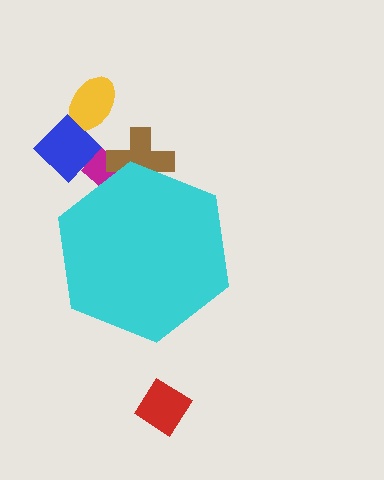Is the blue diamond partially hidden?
No, the blue diamond is fully visible.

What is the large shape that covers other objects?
A cyan hexagon.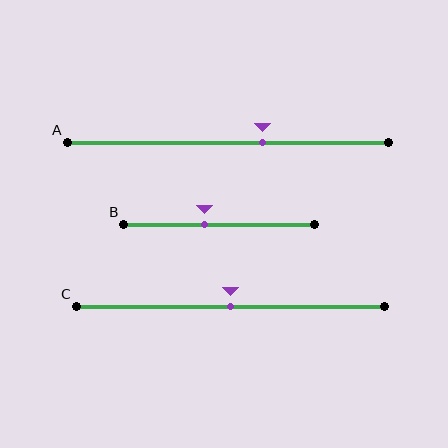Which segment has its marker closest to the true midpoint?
Segment C has its marker closest to the true midpoint.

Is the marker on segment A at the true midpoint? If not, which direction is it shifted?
No, the marker on segment A is shifted to the right by about 11% of the segment length.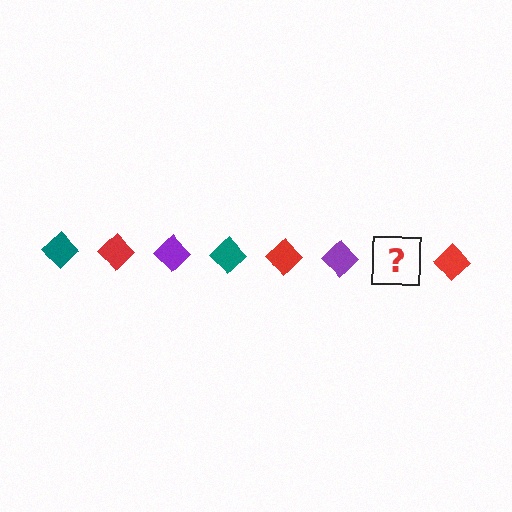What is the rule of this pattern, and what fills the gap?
The rule is that the pattern cycles through teal, red, purple diamonds. The gap should be filled with a teal diamond.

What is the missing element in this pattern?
The missing element is a teal diamond.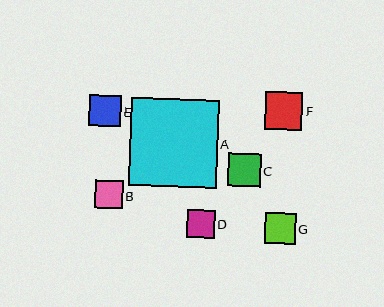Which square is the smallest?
Square D is the smallest with a size of approximately 28 pixels.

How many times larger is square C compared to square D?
Square C is approximately 1.2 times the size of square D.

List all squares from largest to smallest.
From largest to smallest: A, F, C, E, G, B, D.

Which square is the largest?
Square A is the largest with a size of approximately 88 pixels.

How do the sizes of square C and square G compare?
Square C and square G are approximately the same size.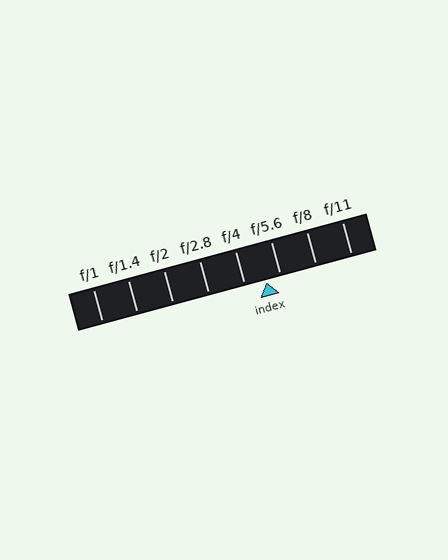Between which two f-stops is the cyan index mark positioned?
The index mark is between f/4 and f/5.6.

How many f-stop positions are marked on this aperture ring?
There are 8 f-stop positions marked.